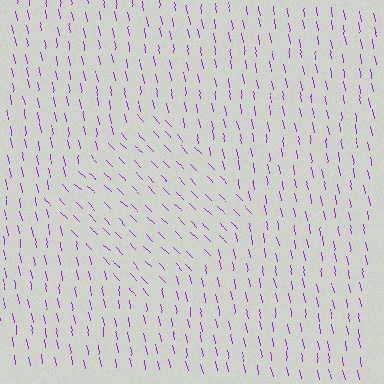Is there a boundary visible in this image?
Yes, there is a texture boundary formed by a change in line orientation.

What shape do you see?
I see a diamond.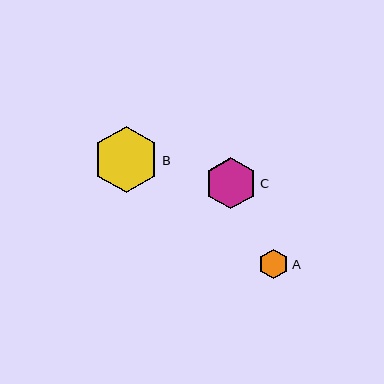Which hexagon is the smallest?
Hexagon A is the smallest with a size of approximately 29 pixels.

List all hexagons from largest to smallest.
From largest to smallest: B, C, A.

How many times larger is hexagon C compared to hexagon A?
Hexagon C is approximately 1.8 times the size of hexagon A.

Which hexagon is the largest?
Hexagon B is the largest with a size of approximately 67 pixels.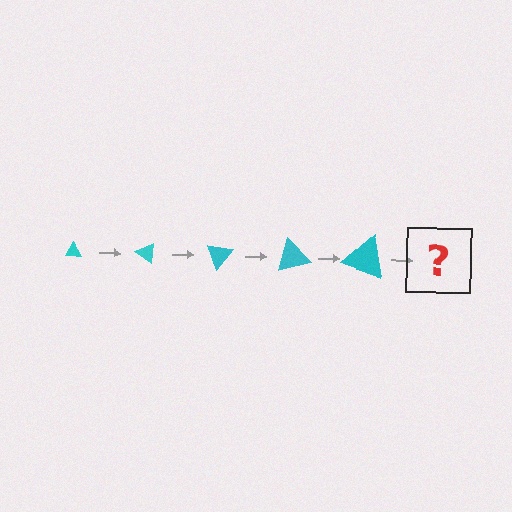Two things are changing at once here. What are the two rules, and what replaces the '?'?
The two rules are that the triangle grows larger each step and it rotates 35 degrees each step. The '?' should be a triangle, larger than the previous one and rotated 175 degrees from the start.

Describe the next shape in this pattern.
It should be a triangle, larger than the previous one and rotated 175 degrees from the start.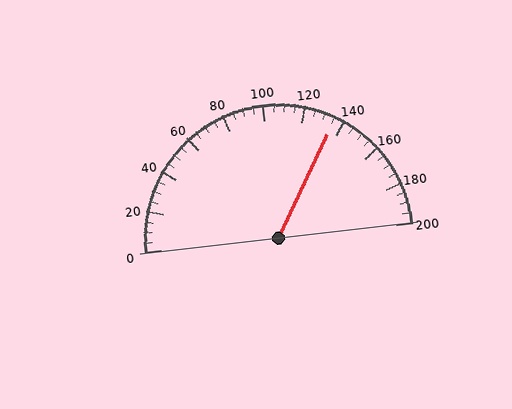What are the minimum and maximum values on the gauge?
The gauge ranges from 0 to 200.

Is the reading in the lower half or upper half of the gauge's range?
The reading is in the upper half of the range (0 to 200).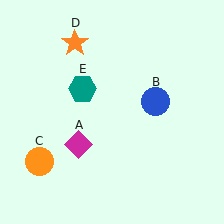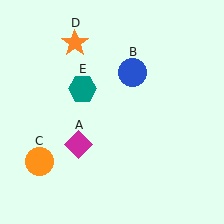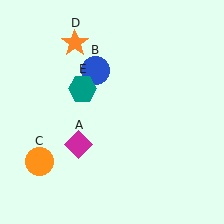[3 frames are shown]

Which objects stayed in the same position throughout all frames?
Magenta diamond (object A) and orange circle (object C) and orange star (object D) and teal hexagon (object E) remained stationary.